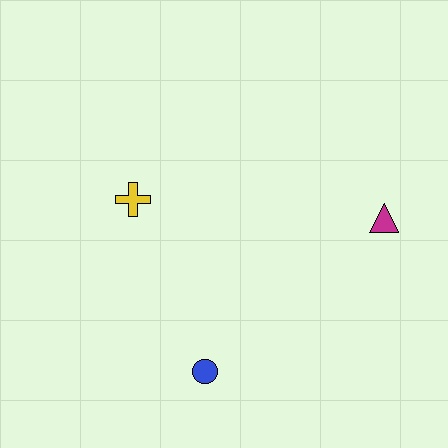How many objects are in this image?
There are 3 objects.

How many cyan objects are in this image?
There are no cyan objects.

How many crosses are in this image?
There is 1 cross.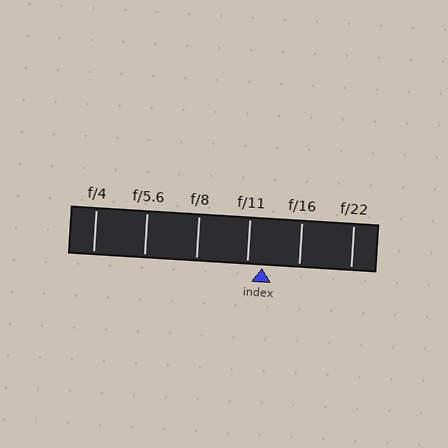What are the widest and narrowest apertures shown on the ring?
The widest aperture shown is f/4 and the narrowest is f/22.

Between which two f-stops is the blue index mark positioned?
The index mark is between f/11 and f/16.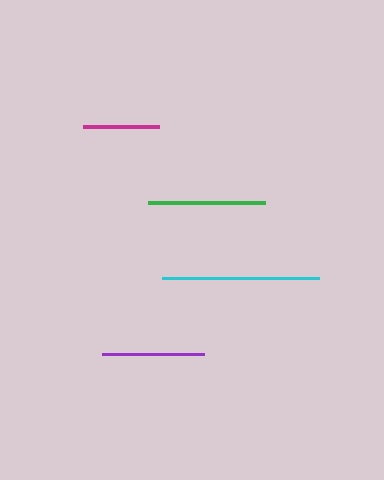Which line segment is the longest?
The cyan line is the longest at approximately 157 pixels.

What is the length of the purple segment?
The purple segment is approximately 102 pixels long.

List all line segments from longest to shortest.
From longest to shortest: cyan, green, purple, magenta.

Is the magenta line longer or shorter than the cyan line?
The cyan line is longer than the magenta line.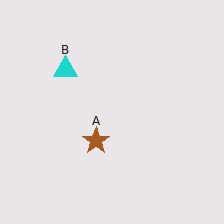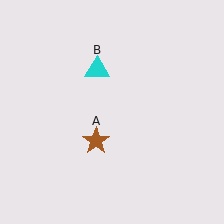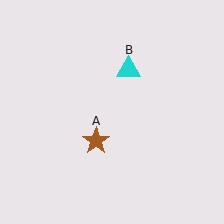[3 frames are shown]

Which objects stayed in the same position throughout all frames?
Brown star (object A) remained stationary.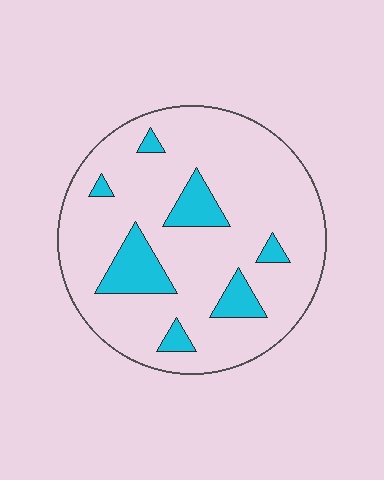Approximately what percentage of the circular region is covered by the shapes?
Approximately 15%.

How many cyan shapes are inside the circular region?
7.